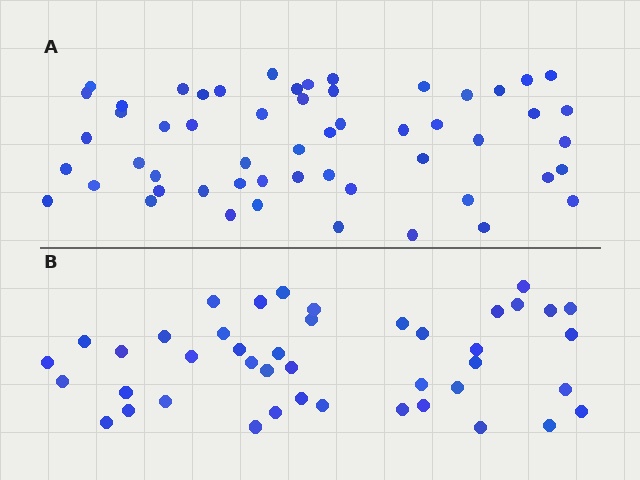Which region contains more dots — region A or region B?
Region A (the top region) has more dots.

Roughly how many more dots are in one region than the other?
Region A has roughly 12 or so more dots than region B.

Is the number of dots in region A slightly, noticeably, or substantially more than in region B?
Region A has noticeably more, but not dramatically so. The ratio is roughly 1.3 to 1.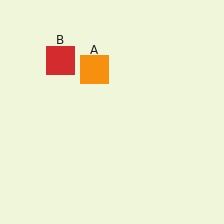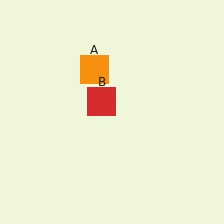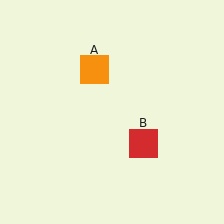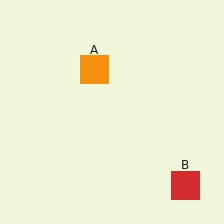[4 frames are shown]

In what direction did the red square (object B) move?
The red square (object B) moved down and to the right.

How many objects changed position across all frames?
1 object changed position: red square (object B).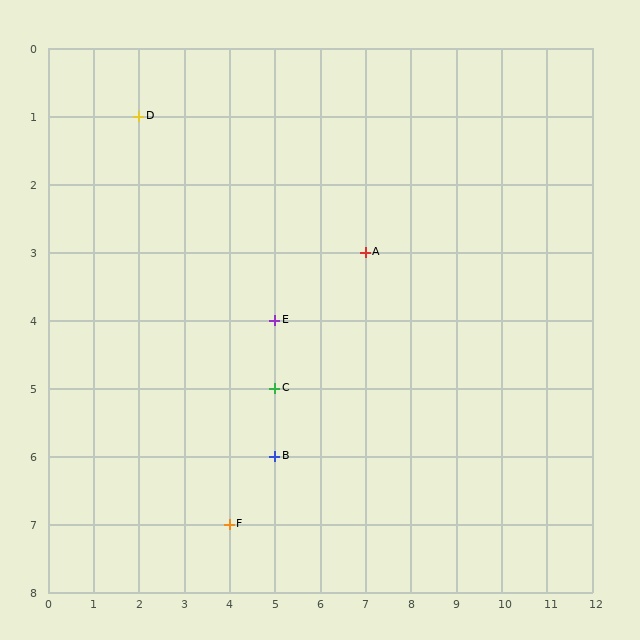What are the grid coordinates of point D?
Point D is at grid coordinates (2, 1).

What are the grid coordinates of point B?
Point B is at grid coordinates (5, 6).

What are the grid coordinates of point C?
Point C is at grid coordinates (5, 5).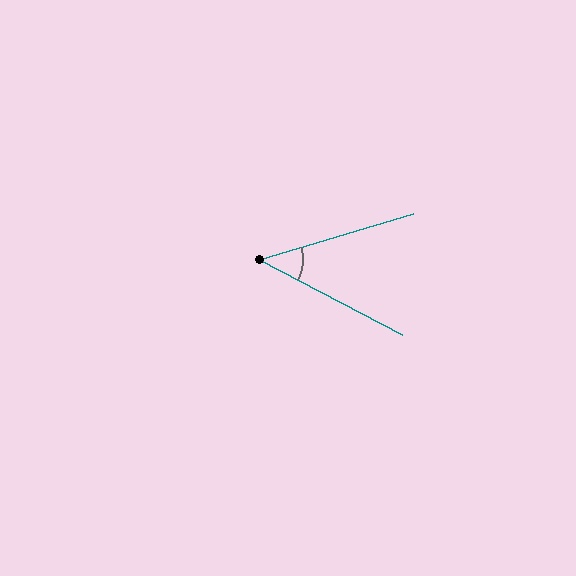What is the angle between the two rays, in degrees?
Approximately 44 degrees.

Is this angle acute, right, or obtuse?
It is acute.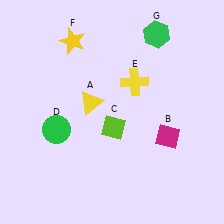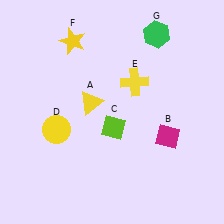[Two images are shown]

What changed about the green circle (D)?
In Image 1, D is green. In Image 2, it changed to yellow.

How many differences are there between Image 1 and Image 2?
There is 1 difference between the two images.